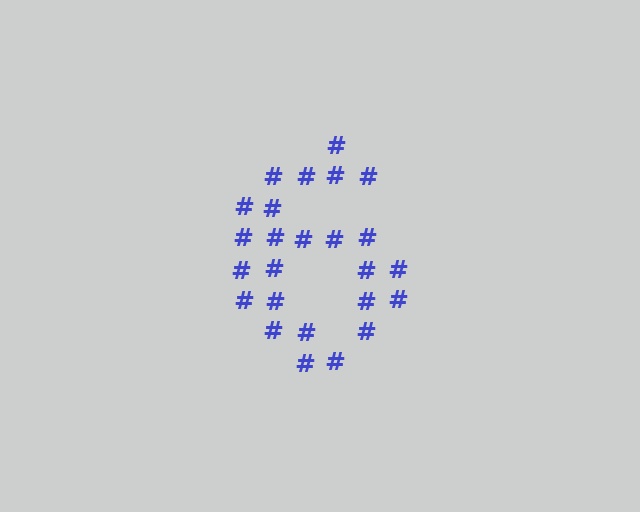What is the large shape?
The large shape is the digit 6.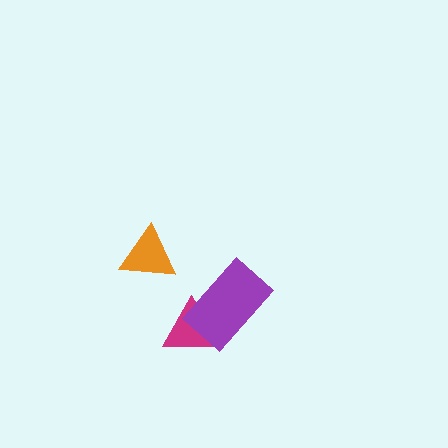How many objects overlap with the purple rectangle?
1 object overlaps with the purple rectangle.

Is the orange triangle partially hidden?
No, no other shape covers it.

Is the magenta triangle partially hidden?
Yes, it is partially covered by another shape.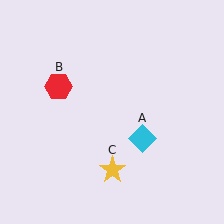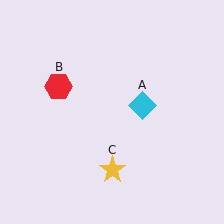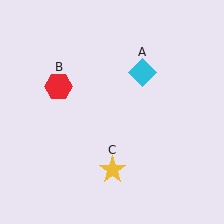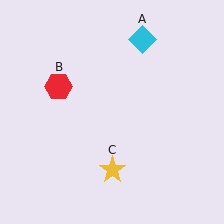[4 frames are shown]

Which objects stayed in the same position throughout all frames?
Red hexagon (object B) and yellow star (object C) remained stationary.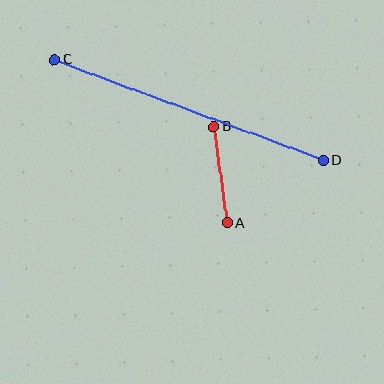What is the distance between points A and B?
The distance is approximately 97 pixels.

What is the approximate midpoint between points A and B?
The midpoint is at approximately (221, 175) pixels.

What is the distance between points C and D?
The distance is approximately 287 pixels.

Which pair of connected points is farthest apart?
Points C and D are farthest apart.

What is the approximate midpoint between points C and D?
The midpoint is at approximately (189, 110) pixels.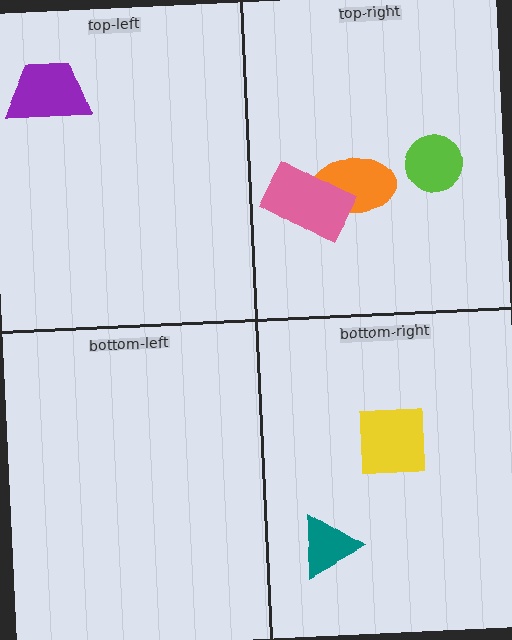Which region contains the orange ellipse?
The top-right region.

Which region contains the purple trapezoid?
The top-left region.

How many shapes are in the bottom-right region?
2.